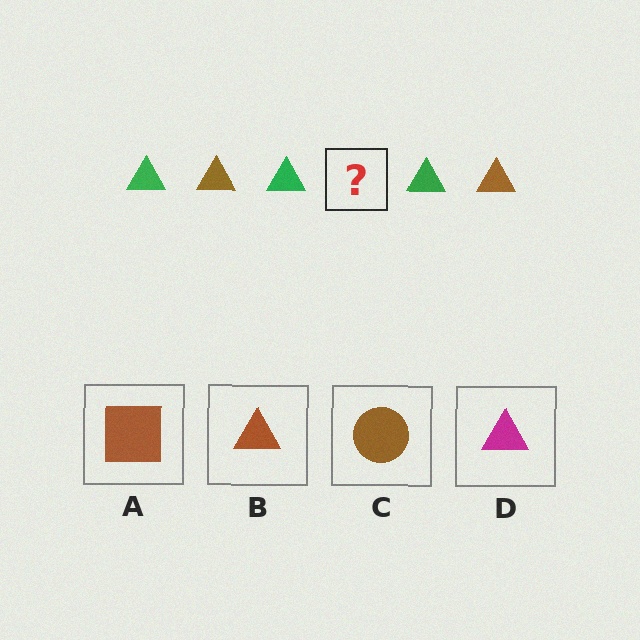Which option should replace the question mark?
Option B.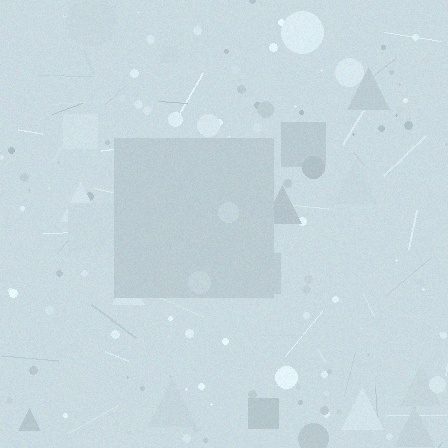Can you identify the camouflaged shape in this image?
The camouflaged shape is a square.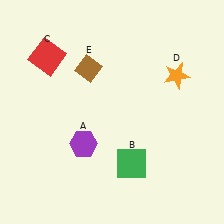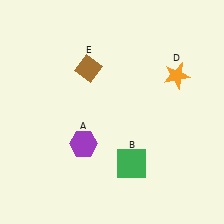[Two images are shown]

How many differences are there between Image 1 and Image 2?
There is 1 difference between the two images.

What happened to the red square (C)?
The red square (C) was removed in Image 2. It was in the top-left area of Image 1.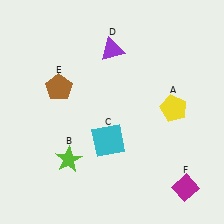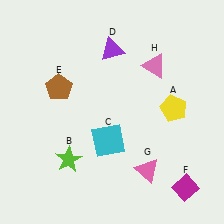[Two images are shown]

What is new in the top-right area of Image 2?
A pink triangle (H) was added in the top-right area of Image 2.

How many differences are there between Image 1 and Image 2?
There are 2 differences between the two images.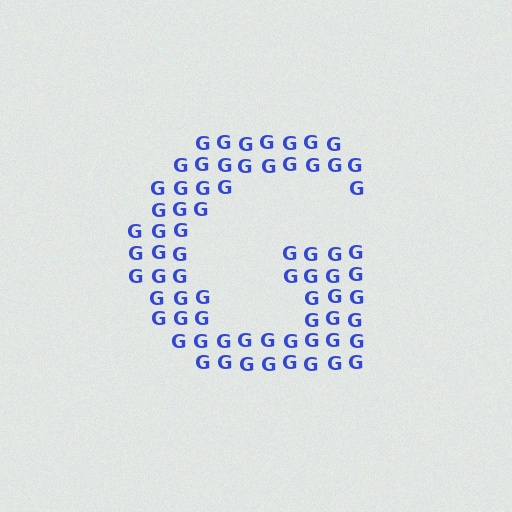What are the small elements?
The small elements are letter G's.